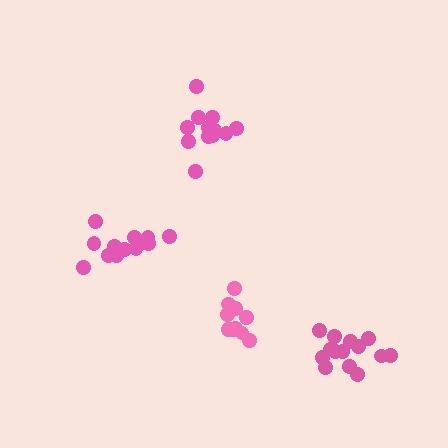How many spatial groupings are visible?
There are 4 spatial groupings.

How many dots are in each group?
Group 1: 10 dots, Group 2: 14 dots, Group 3: 12 dots, Group 4: 14 dots (50 total).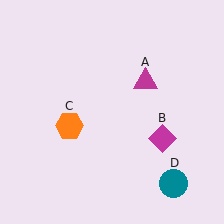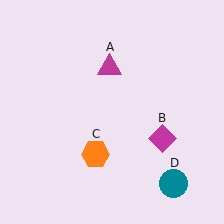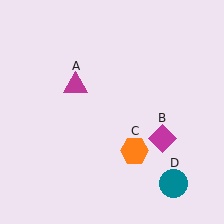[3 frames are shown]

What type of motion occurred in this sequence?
The magenta triangle (object A), orange hexagon (object C) rotated counterclockwise around the center of the scene.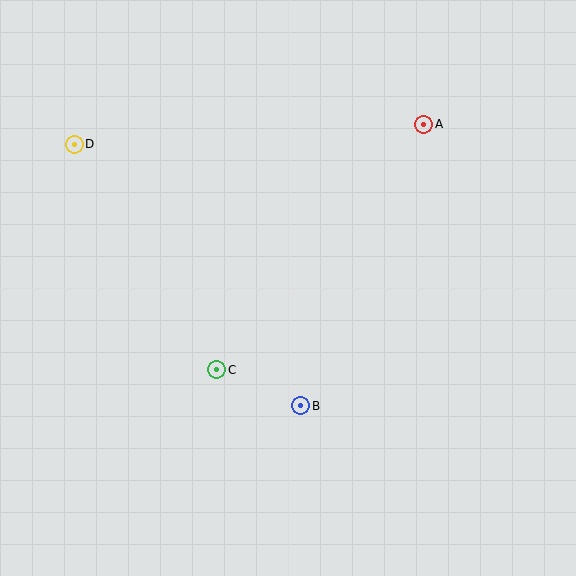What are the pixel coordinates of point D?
Point D is at (74, 144).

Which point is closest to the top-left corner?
Point D is closest to the top-left corner.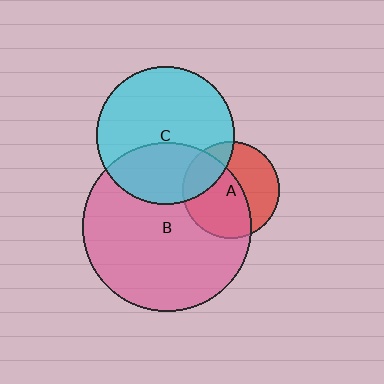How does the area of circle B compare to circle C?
Approximately 1.5 times.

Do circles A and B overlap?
Yes.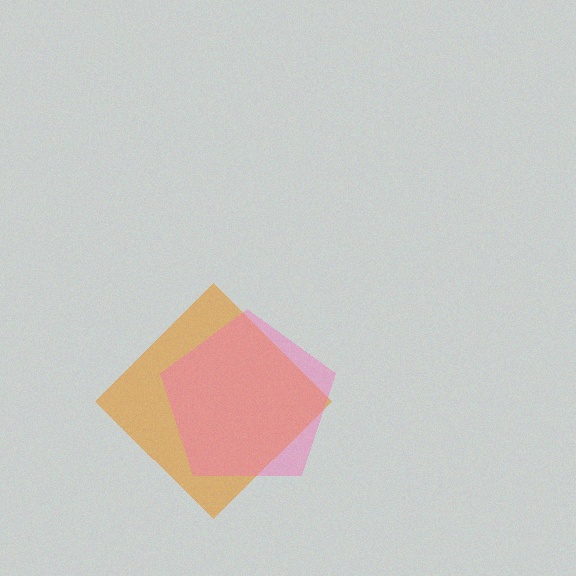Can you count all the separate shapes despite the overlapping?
Yes, there are 2 separate shapes.